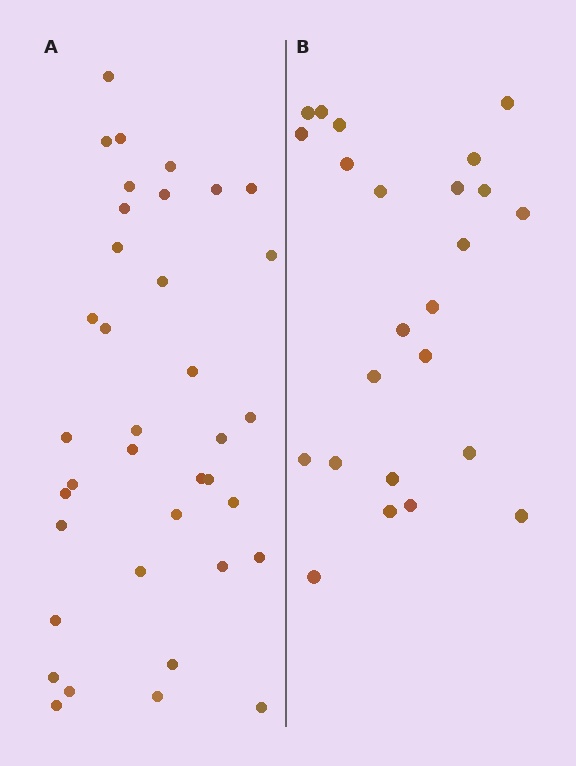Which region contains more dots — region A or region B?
Region A (the left region) has more dots.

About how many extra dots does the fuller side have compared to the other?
Region A has approximately 15 more dots than region B.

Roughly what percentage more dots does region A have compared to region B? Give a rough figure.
About 55% more.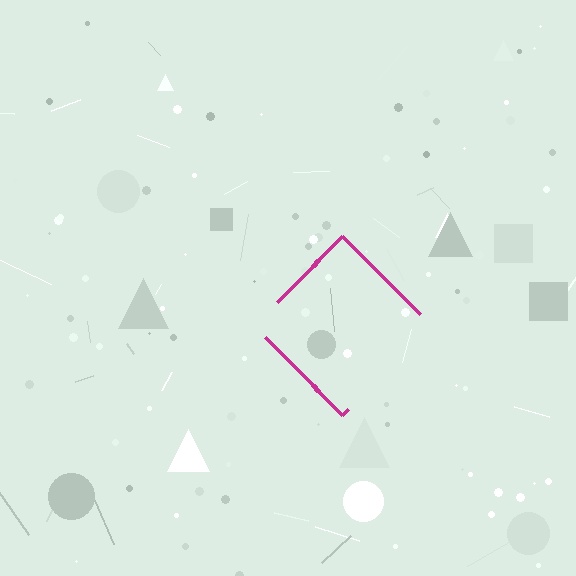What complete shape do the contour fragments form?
The contour fragments form a diamond.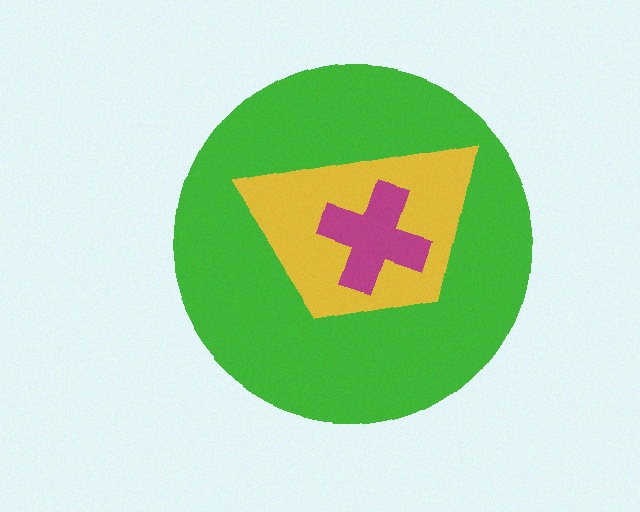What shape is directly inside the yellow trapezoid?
The magenta cross.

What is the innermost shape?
The magenta cross.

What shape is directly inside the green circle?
The yellow trapezoid.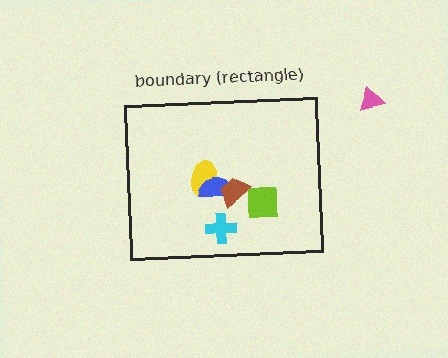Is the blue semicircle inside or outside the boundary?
Inside.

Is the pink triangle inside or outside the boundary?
Outside.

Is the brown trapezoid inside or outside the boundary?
Inside.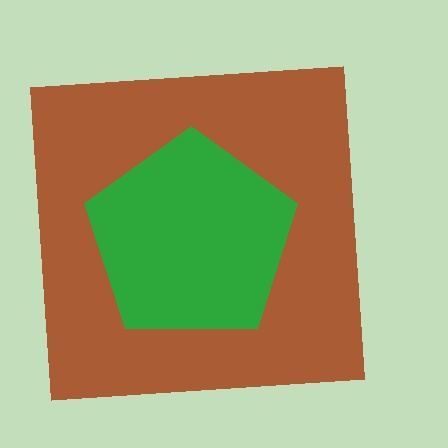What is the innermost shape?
The green pentagon.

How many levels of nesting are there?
2.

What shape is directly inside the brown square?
The green pentagon.